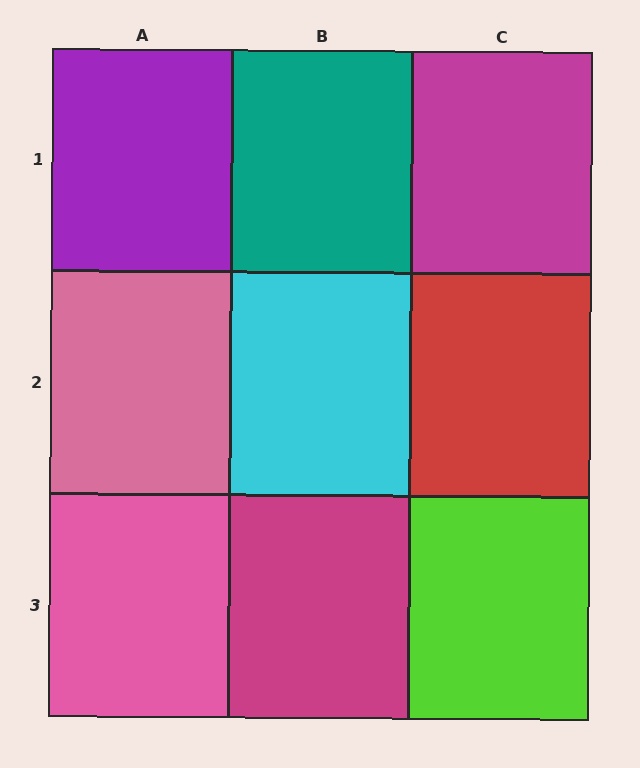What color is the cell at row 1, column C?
Magenta.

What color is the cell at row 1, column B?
Teal.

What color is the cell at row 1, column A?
Purple.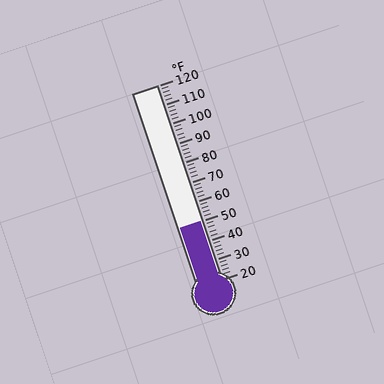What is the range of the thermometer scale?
The thermometer scale ranges from 20°F to 120°F.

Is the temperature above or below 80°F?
The temperature is below 80°F.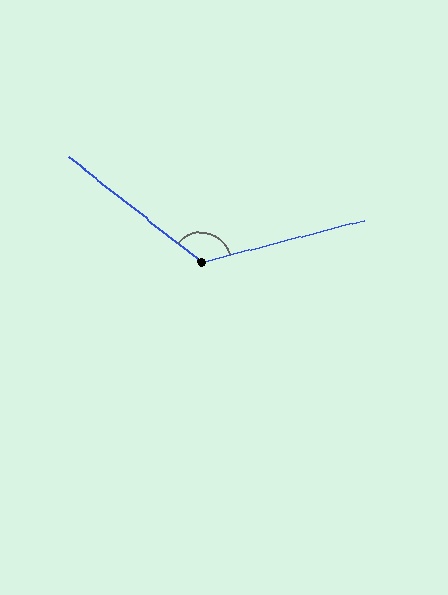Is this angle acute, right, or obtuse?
It is obtuse.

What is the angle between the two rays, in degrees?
Approximately 127 degrees.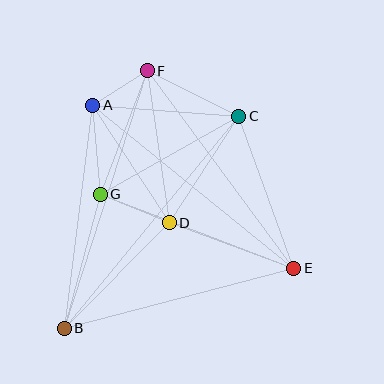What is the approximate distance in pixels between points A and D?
The distance between A and D is approximately 140 pixels.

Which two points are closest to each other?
Points A and F are closest to each other.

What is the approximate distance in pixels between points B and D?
The distance between B and D is approximately 149 pixels.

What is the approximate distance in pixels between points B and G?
The distance between B and G is approximately 139 pixels.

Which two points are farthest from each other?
Points B and C are farthest from each other.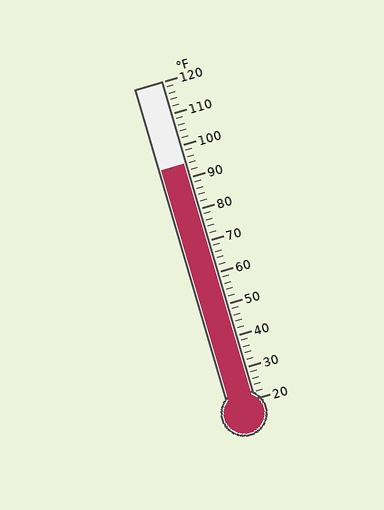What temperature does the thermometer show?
The thermometer shows approximately 94°F.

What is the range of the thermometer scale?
The thermometer scale ranges from 20°F to 120°F.